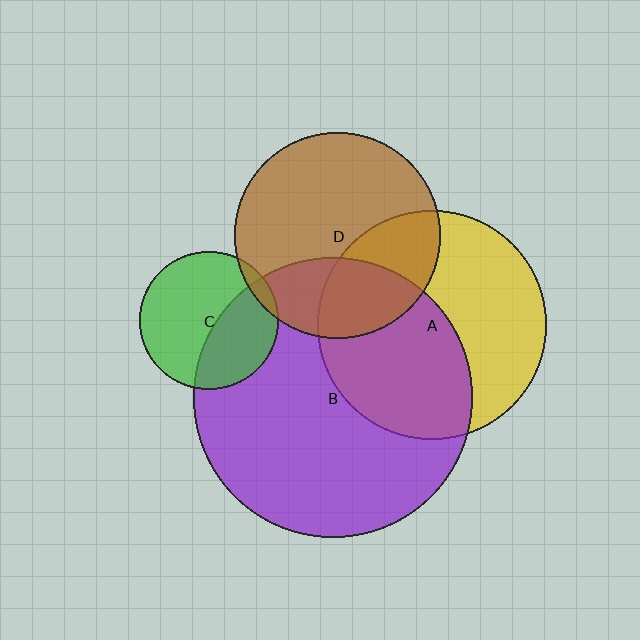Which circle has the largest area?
Circle B (purple).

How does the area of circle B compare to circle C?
Approximately 4.1 times.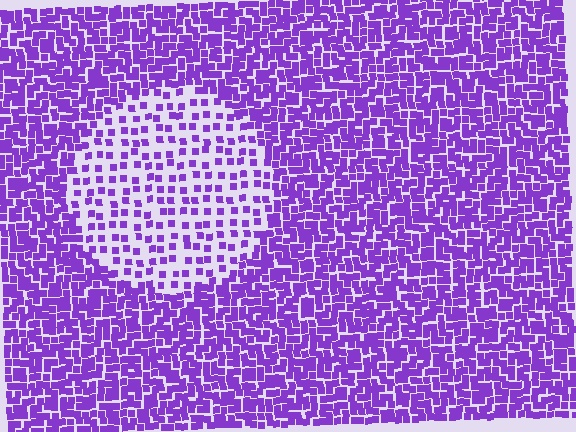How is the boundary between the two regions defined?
The boundary is defined by a change in element density (approximately 2.5x ratio). All elements are the same color, size, and shape.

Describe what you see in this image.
The image contains small purple elements arranged at two different densities. A circle-shaped region is visible where the elements are less densely packed than the surrounding area.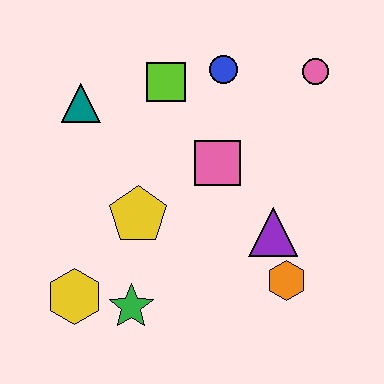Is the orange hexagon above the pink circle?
No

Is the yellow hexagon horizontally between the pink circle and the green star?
No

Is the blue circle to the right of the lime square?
Yes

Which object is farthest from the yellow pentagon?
The pink circle is farthest from the yellow pentagon.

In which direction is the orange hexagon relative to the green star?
The orange hexagon is to the right of the green star.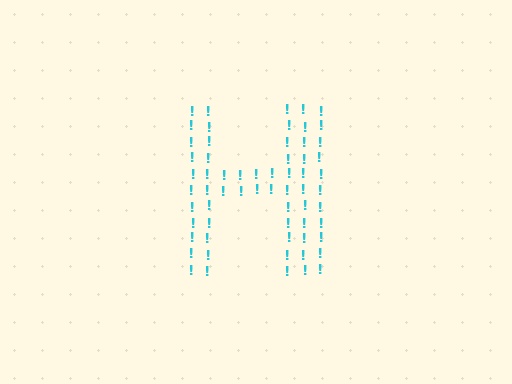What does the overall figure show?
The overall figure shows the letter H.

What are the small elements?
The small elements are exclamation marks.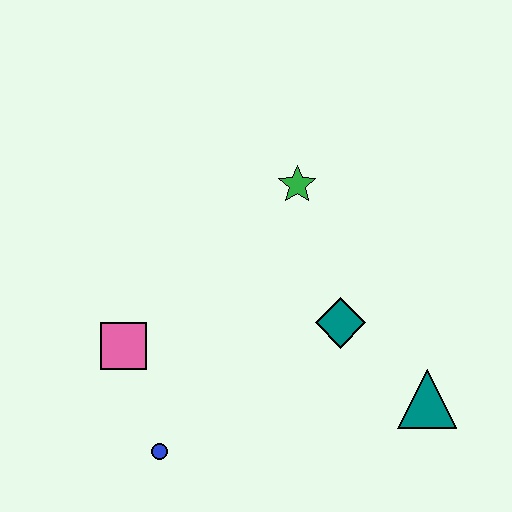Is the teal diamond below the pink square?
No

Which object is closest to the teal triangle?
The teal diamond is closest to the teal triangle.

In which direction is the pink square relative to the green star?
The pink square is to the left of the green star.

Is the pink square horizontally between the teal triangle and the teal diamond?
No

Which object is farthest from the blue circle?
The green star is farthest from the blue circle.